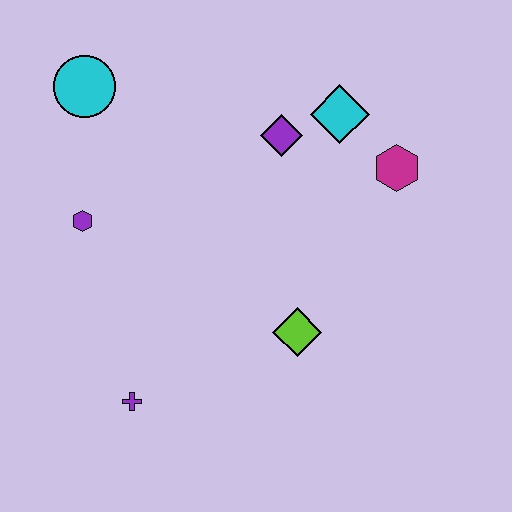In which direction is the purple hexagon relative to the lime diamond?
The purple hexagon is to the left of the lime diamond.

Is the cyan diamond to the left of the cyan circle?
No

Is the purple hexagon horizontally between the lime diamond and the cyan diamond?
No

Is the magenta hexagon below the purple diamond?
Yes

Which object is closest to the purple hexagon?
The cyan circle is closest to the purple hexagon.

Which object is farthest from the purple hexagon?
The magenta hexagon is farthest from the purple hexagon.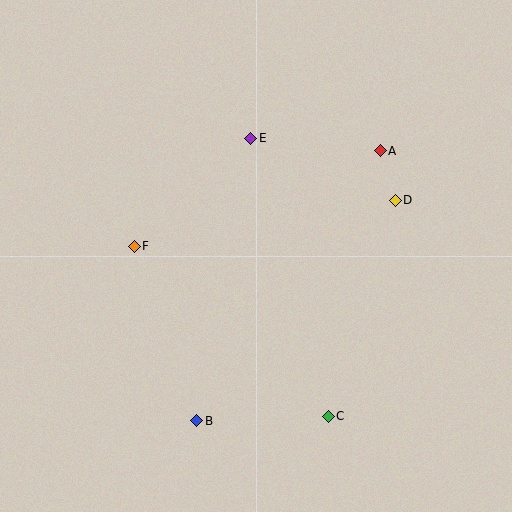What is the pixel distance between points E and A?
The distance between E and A is 130 pixels.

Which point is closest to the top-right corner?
Point A is closest to the top-right corner.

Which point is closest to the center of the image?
Point E at (251, 138) is closest to the center.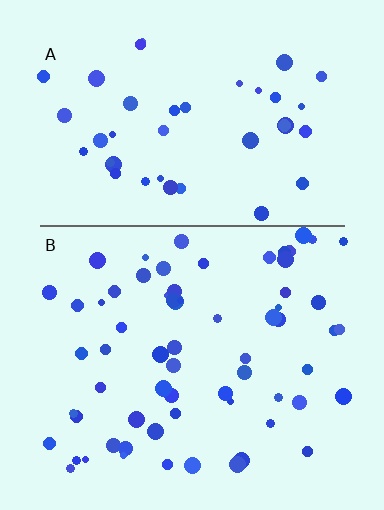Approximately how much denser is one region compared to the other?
Approximately 1.6× — region B over region A.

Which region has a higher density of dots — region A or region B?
B (the bottom).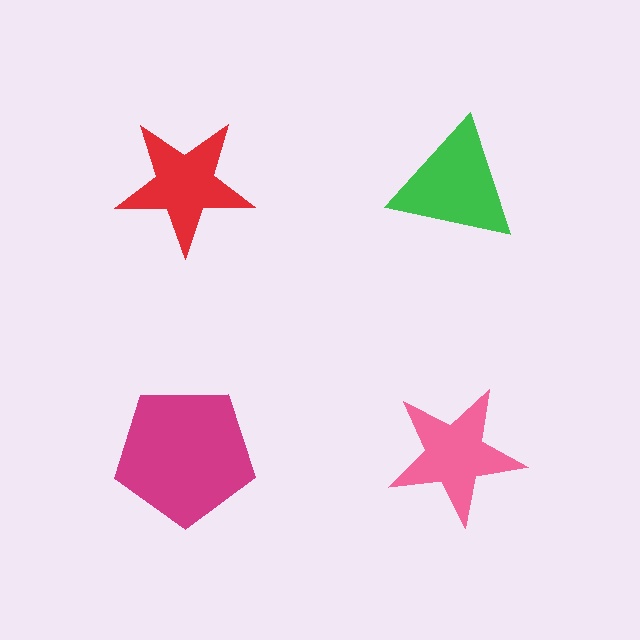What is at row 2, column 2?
A pink star.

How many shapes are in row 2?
2 shapes.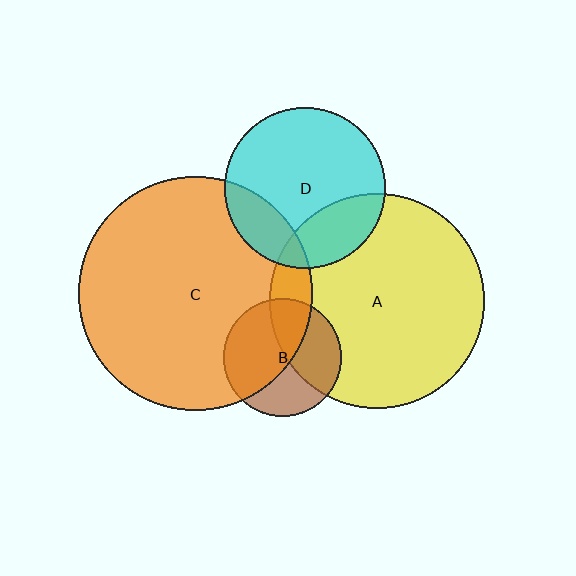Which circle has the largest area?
Circle C (orange).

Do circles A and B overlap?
Yes.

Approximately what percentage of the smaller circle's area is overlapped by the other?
Approximately 40%.